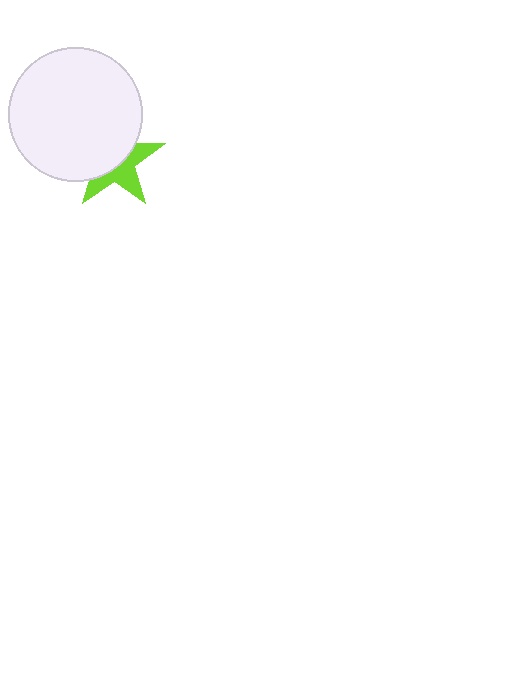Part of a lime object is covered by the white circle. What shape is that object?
It is a star.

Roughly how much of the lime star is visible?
About half of it is visible (roughly 45%).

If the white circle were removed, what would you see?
You would see the complete lime star.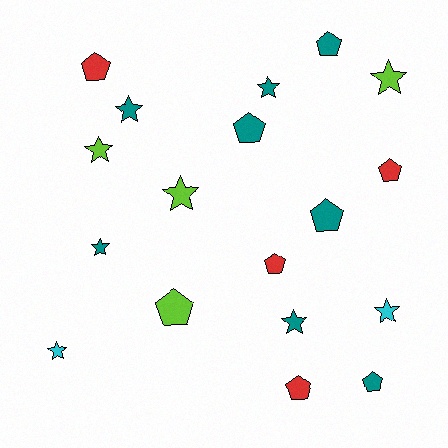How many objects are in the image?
There are 18 objects.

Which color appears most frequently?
Teal, with 8 objects.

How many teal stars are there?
There are 4 teal stars.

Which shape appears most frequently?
Pentagon, with 9 objects.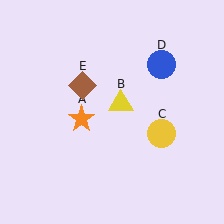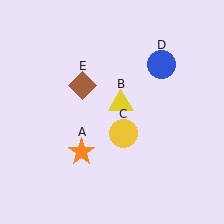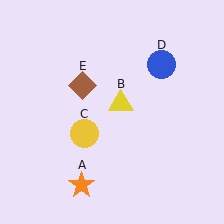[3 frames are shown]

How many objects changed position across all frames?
2 objects changed position: orange star (object A), yellow circle (object C).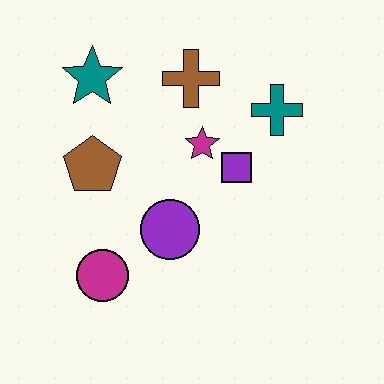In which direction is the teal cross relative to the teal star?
The teal cross is to the right of the teal star.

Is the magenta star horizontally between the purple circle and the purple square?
Yes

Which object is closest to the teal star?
The brown pentagon is closest to the teal star.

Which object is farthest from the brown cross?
The magenta circle is farthest from the brown cross.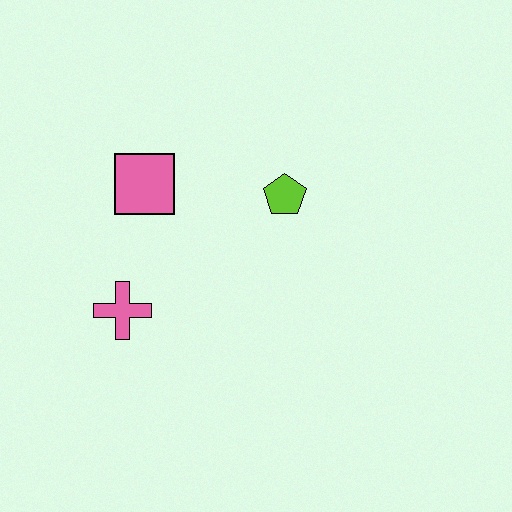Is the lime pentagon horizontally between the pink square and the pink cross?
No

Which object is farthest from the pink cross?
The lime pentagon is farthest from the pink cross.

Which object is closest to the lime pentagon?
The pink square is closest to the lime pentagon.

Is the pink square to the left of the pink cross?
No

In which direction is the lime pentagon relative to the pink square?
The lime pentagon is to the right of the pink square.